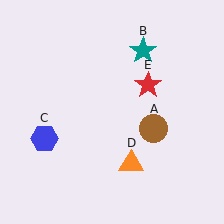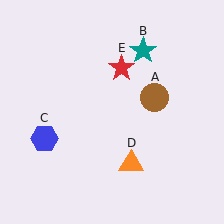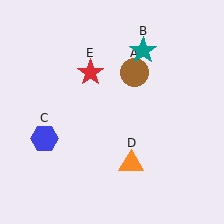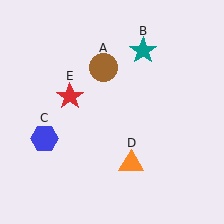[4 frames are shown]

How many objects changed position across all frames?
2 objects changed position: brown circle (object A), red star (object E).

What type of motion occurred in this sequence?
The brown circle (object A), red star (object E) rotated counterclockwise around the center of the scene.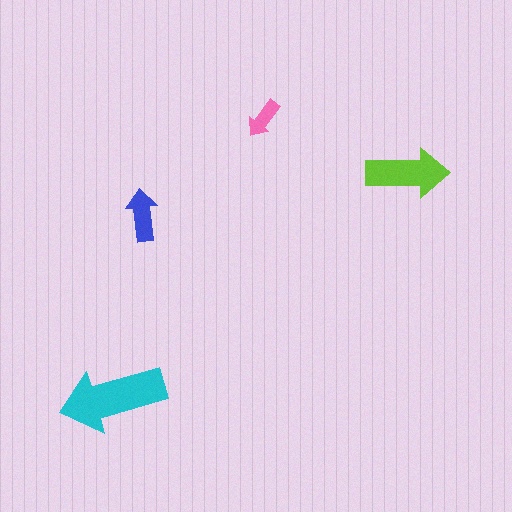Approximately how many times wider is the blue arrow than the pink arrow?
About 1.5 times wider.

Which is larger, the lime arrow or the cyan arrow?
The cyan one.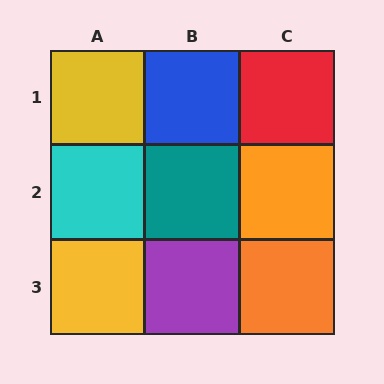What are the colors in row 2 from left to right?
Cyan, teal, orange.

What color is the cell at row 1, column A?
Yellow.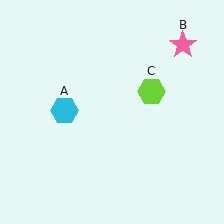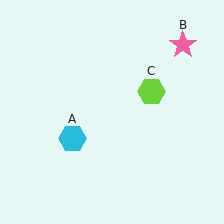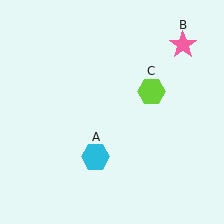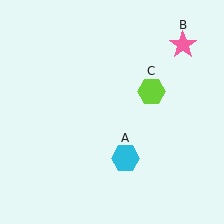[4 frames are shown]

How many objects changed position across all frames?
1 object changed position: cyan hexagon (object A).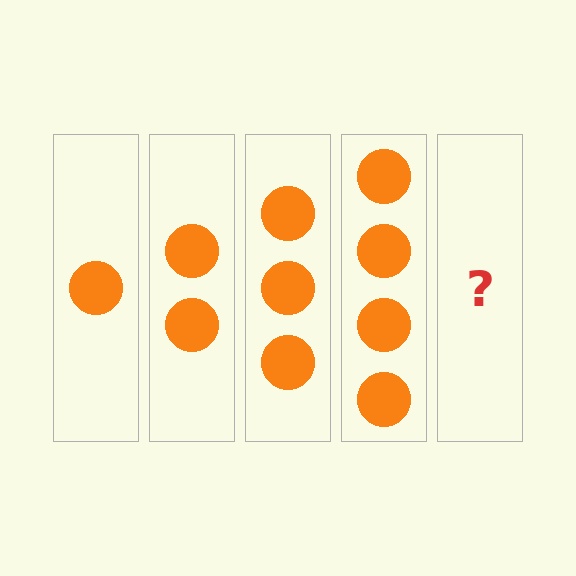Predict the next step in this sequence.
The next step is 5 circles.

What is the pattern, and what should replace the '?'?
The pattern is that each step adds one more circle. The '?' should be 5 circles.